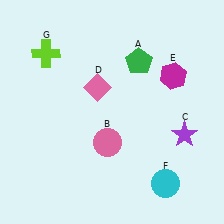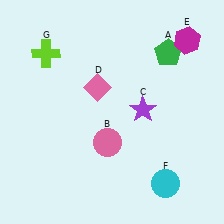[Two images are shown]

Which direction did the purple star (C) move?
The purple star (C) moved left.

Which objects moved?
The objects that moved are: the green pentagon (A), the purple star (C), the magenta hexagon (E).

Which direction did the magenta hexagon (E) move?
The magenta hexagon (E) moved up.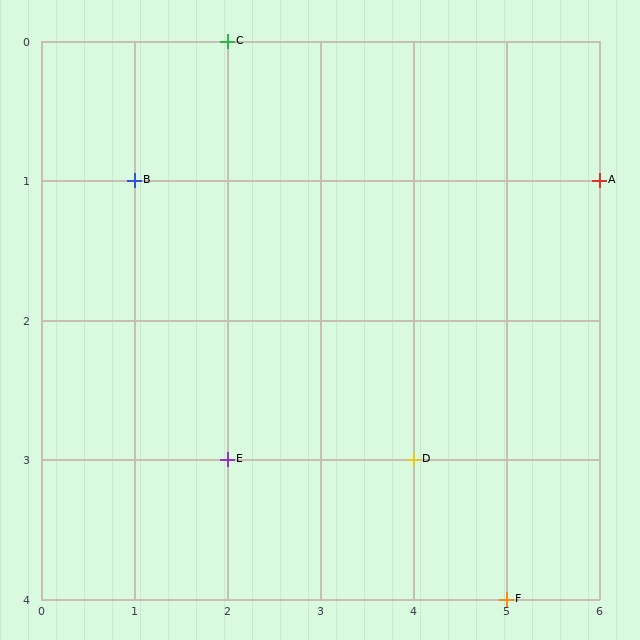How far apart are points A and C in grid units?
Points A and C are 4 columns and 1 row apart (about 4.1 grid units diagonally).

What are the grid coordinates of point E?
Point E is at grid coordinates (2, 3).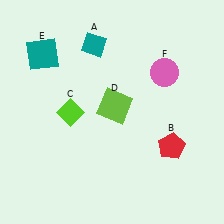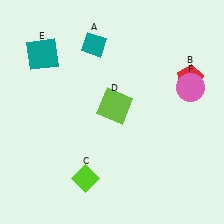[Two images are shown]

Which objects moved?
The objects that moved are: the red pentagon (B), the lime diamond (C), the pink circle (F).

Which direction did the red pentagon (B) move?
The red pentagon (B) moved up.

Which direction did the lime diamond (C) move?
The lime diamond (C) moved down.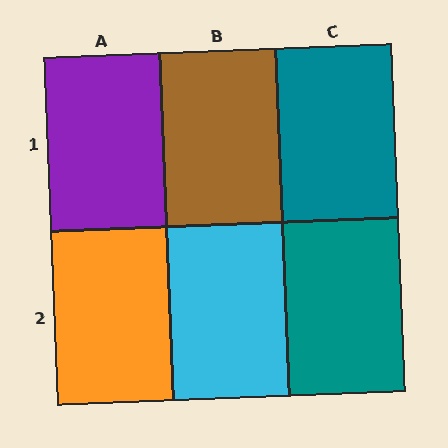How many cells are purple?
1 cell is purple.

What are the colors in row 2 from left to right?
Orange, cyan, teal.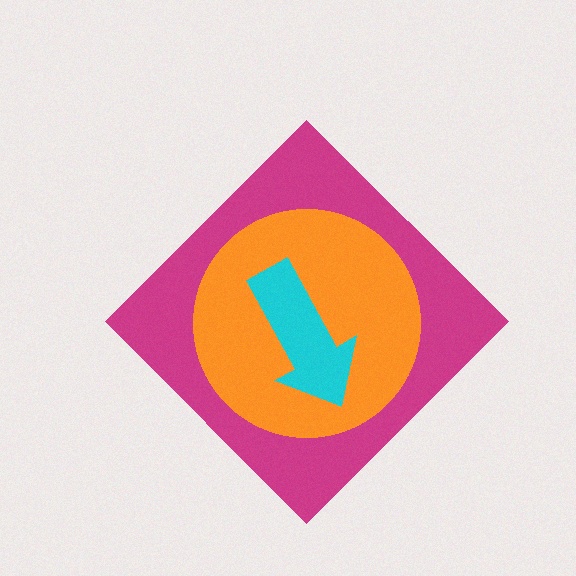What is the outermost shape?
The magenta diamond.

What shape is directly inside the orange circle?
The cyan arrow.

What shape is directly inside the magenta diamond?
The orange circle.